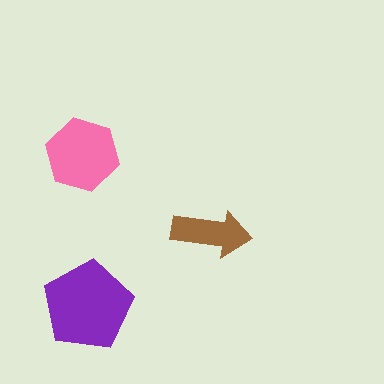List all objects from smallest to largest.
The brown arrow, the pink hexagon, the purple pentagon.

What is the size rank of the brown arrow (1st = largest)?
3rd.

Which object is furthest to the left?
The pink hexagon is leftmost.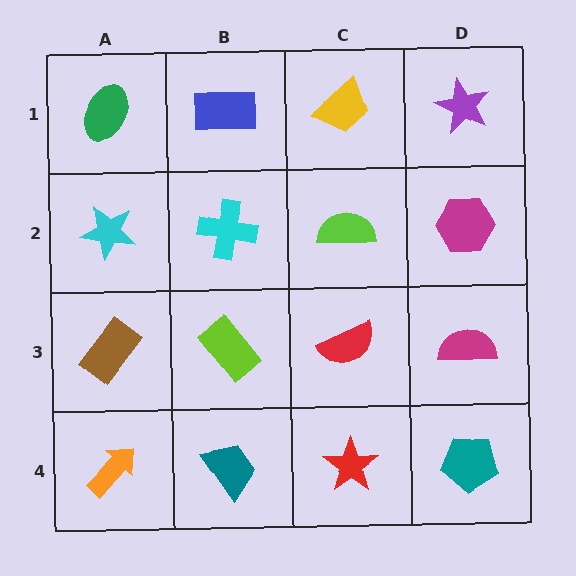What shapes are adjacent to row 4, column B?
A lime rectangle (row 3, column B), an orange arrow (row 4, column A), a red star (row 4, column C).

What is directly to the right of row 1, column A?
A blue rectangle.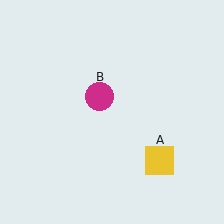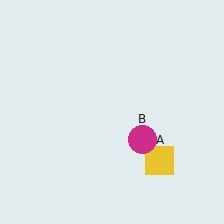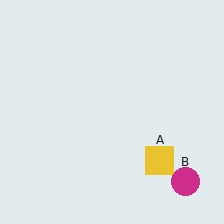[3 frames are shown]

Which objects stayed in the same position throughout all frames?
Yellow square (object A) remained stationary.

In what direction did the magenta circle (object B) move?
The magenta circle (object B) moved down and to the right.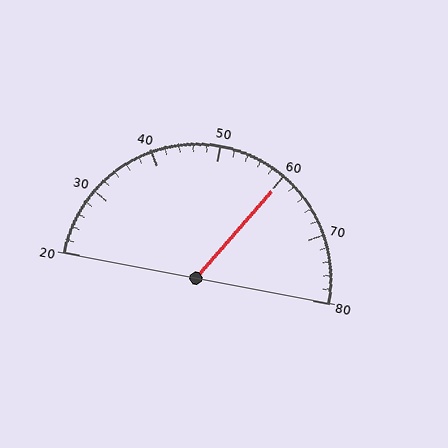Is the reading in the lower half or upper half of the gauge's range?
The reading is in the upper half of the range (20 to 80).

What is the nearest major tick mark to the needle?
The nearest major tick mark is 60.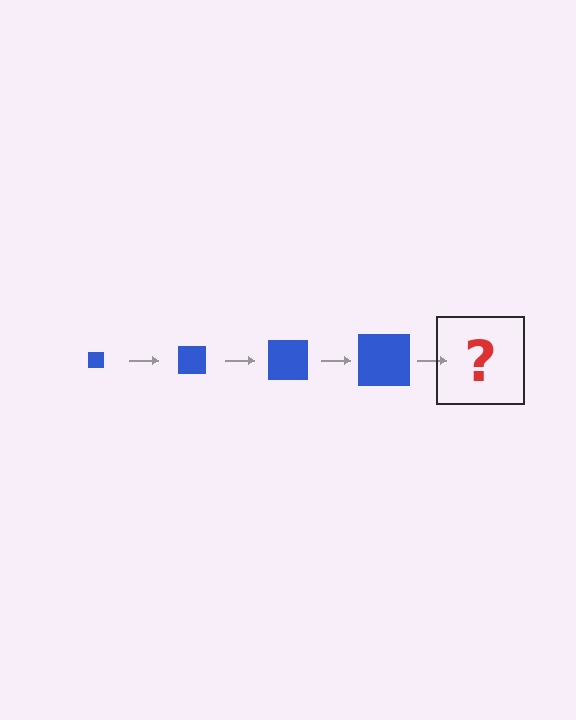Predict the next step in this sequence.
The next step is a blue square, larger than the previous one.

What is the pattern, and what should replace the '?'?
The pattern is that the square gets progressively larger each step. The '?' should be a blue square, larger than the previous one.